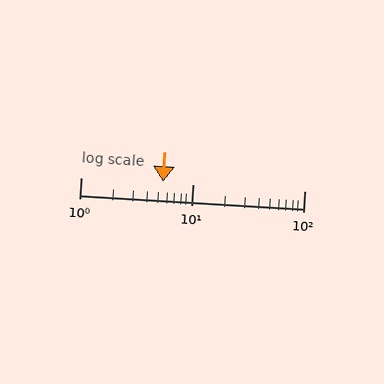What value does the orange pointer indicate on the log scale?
The pointer indicates approximately 5.5.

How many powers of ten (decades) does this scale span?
The scale spans 2 decades, from 1 to 100.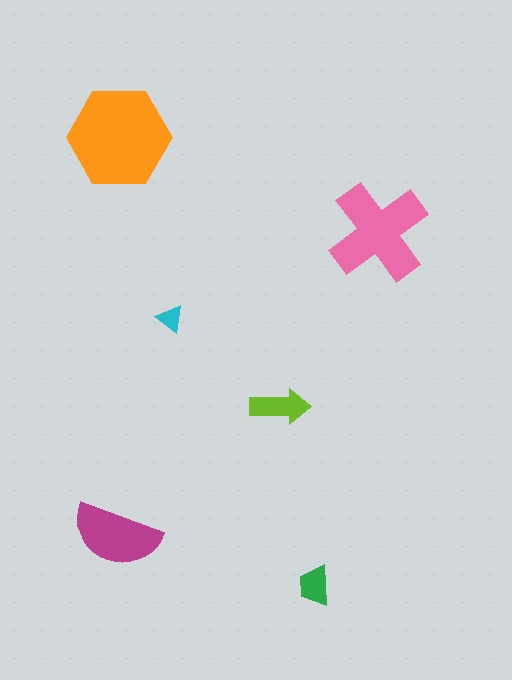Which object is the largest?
The orange hexagon.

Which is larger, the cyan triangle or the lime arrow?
The lime arrow.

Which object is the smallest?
The cyan triangle.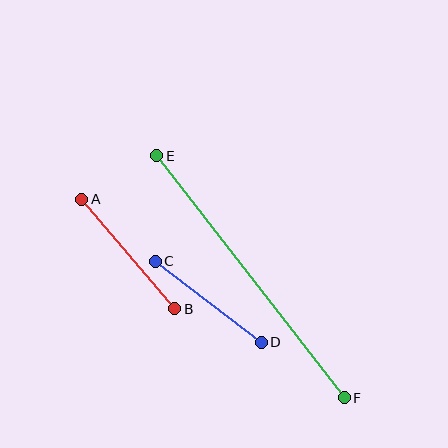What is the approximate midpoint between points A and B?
The midpoint is at approximately (128, 254) pixels.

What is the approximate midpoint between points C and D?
The midpoint is at approximately (208, 302) pixels.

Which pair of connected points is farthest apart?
Points E and F are farthest apart.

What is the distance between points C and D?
The distance is approximately 133 pixels.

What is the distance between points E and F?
The distance is approximately 306 pixels.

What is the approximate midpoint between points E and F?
The midpoint is at approximately (250, 277) pixels.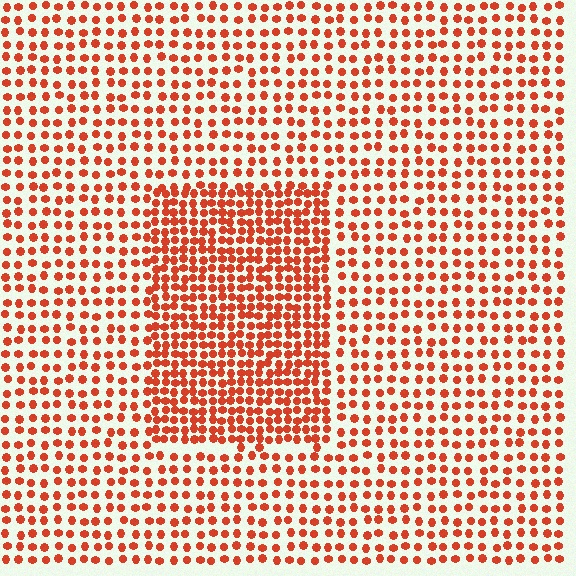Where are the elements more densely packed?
The elements are more densely packed inside the rectangle boundary.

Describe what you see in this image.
The image contains small red elements arranged at two different densities. A rectangle-shaped region is visible where the elements are more densely packed than the surrounding area.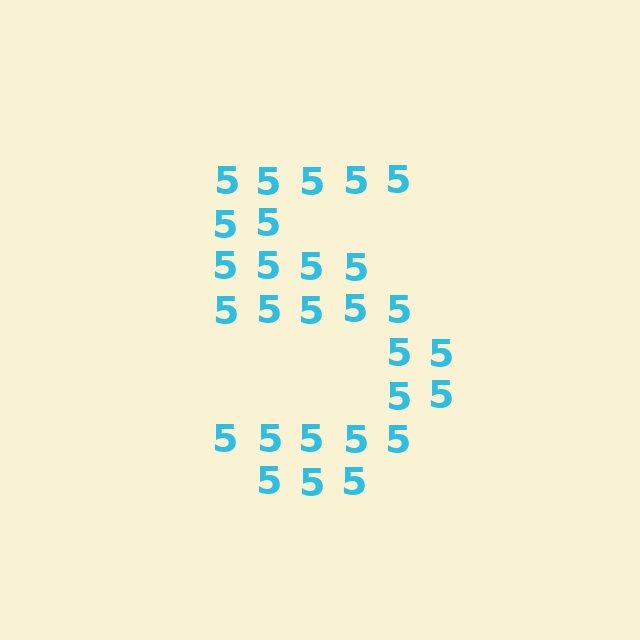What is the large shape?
The large shape is the digit 5.